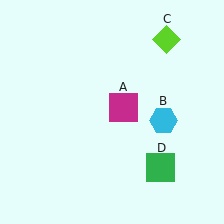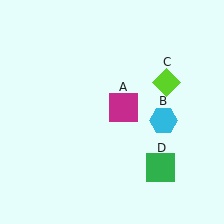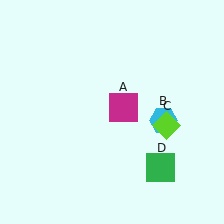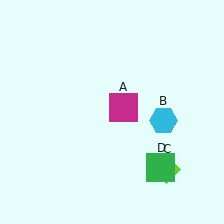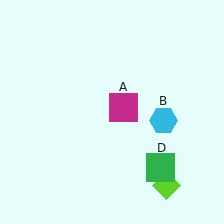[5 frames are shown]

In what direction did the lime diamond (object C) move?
The lime diamond (object C) moved down.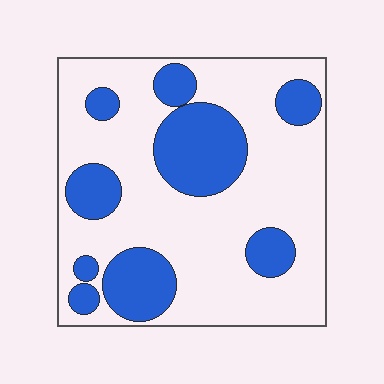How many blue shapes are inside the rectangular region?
9.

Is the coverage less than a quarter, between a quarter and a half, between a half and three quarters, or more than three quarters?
Between a quarter and a half.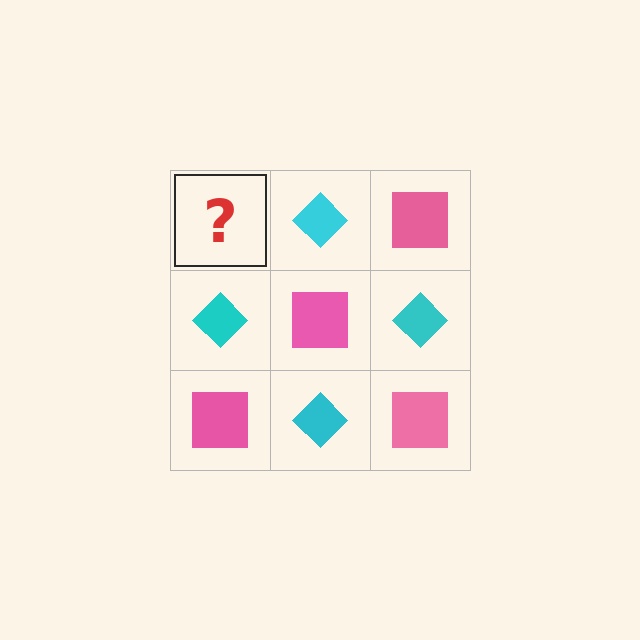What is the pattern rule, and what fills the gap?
The rule is that it alternates pink square and cyan diamond in a checkerboard pattern. The gap should be filled with a pink square.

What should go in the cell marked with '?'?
The missing cell should contain a pink square.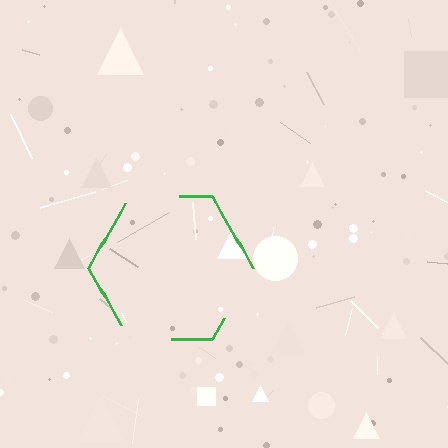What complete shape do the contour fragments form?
The contour fragments form a hexagon.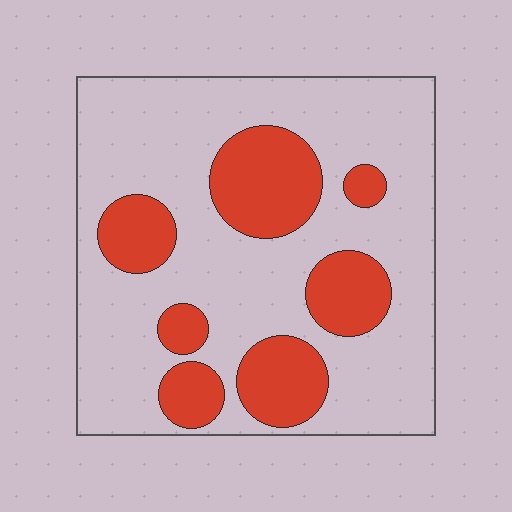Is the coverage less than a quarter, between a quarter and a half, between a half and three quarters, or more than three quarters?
Between a quarter and a half.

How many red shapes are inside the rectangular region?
7.